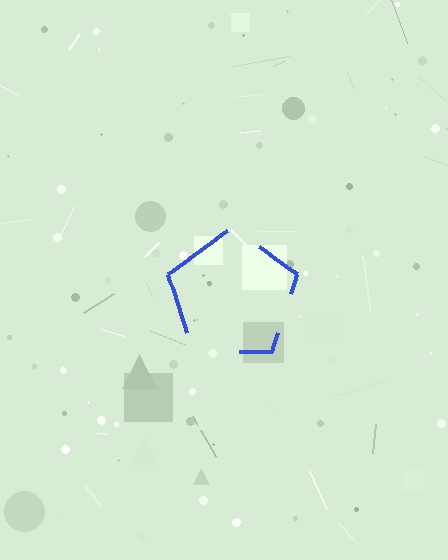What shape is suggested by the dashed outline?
The dashed outline suggests a pentagon.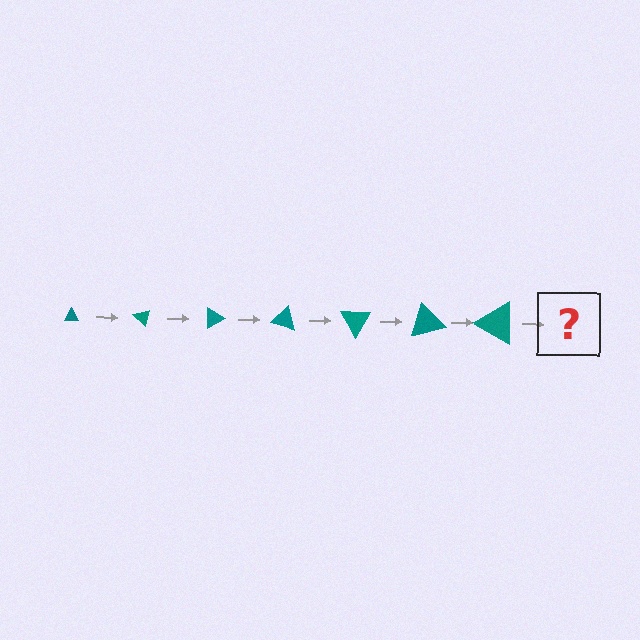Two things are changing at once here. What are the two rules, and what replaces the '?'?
The two rules are that the triangle grows larger each step and it rotates 45 degrees each step. The '?' should be a triangle, larger than the previous one and rotated 315 degrees from the start.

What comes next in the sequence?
The next element should be a triangle, larger than the previous one and rotated 315 degrees from the start.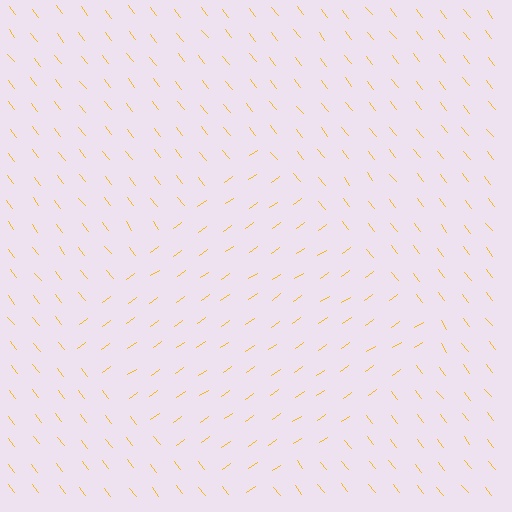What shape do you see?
I see a diamond.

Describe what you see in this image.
The image is filled with small yellow line segments. A diamond region in the image has lines oriented differently from the surrounding lines, creating a visible texture boundary.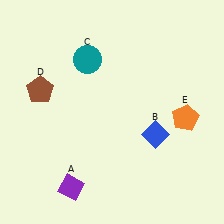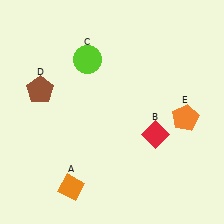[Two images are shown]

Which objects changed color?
A changed from purple to orange. B changed from blue to red. C changed from teal to lime.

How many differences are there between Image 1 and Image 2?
There are 3 differences between the two images.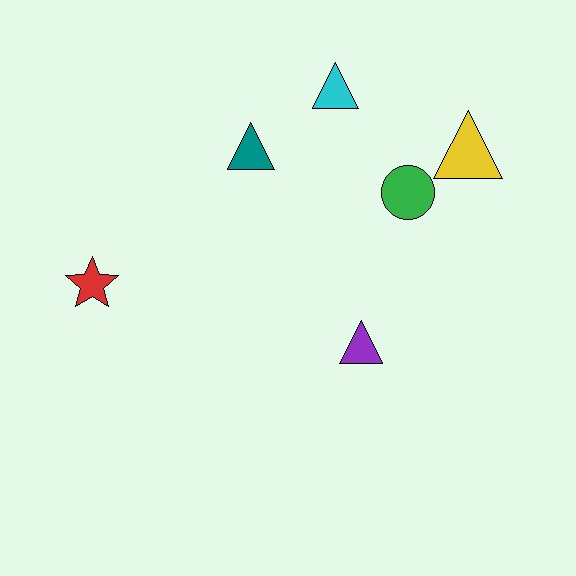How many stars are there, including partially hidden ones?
There is 1 star.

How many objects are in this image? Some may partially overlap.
There are 6 objects.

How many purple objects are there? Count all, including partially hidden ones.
There is 1 purple object.